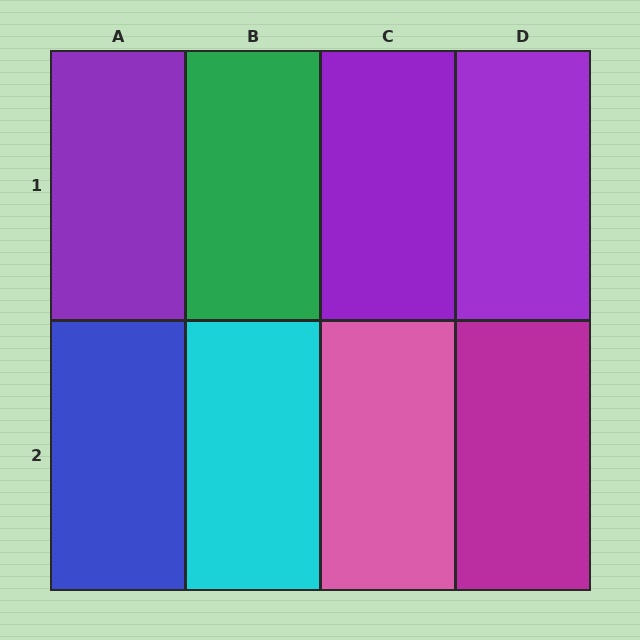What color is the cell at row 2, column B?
Cyan.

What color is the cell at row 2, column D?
Magenta.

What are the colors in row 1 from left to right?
Purple, green, purple, purple.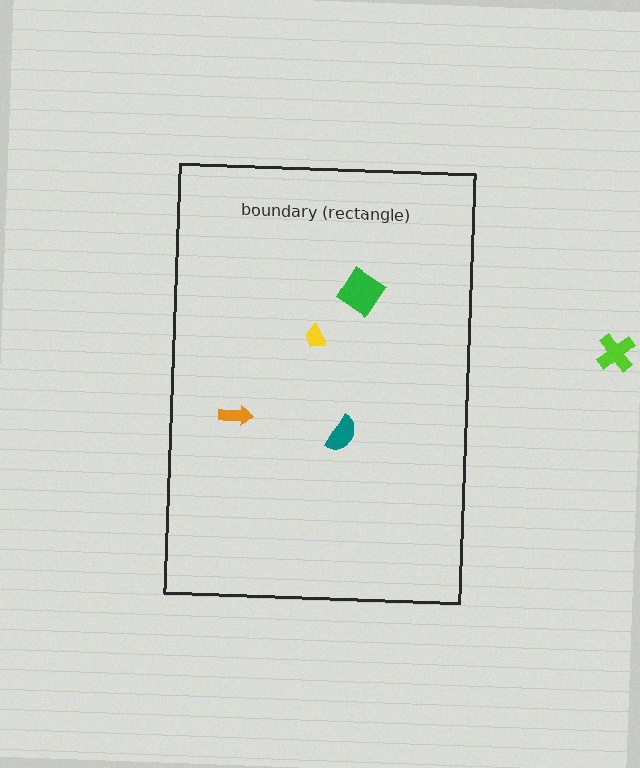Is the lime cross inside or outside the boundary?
Outside.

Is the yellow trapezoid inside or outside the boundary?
Inside.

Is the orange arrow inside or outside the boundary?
Inside.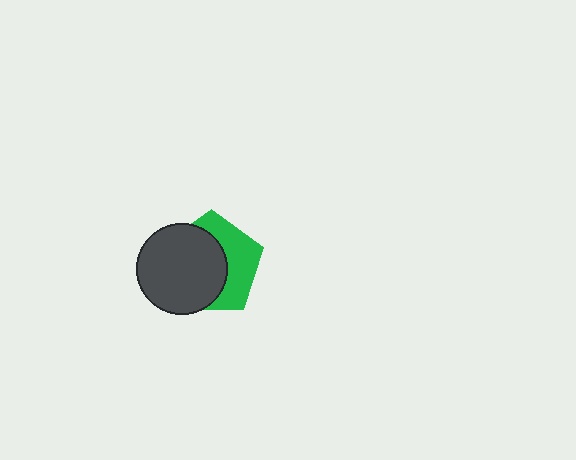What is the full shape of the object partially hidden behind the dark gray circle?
The partially hidden object is a green pentagon.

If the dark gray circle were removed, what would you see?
You would see the complete green pentagon.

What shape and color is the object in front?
The object in front is a dark gray circle.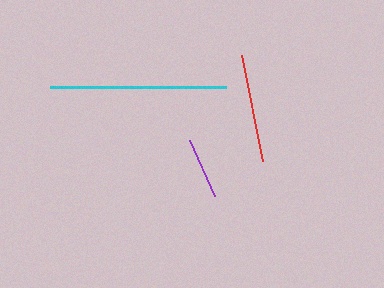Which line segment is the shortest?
The purple line is the shortest at approximately 61 pixels.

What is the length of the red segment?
The red segment is approximately 108 pixels long.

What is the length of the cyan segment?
The cyan segment is approximately 177 pixels long.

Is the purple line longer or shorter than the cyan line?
The cyan line is longer than the purple line.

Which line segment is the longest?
The cyan line is the longest at approximately 177 pixels.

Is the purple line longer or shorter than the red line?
The red line is longer than the purple line.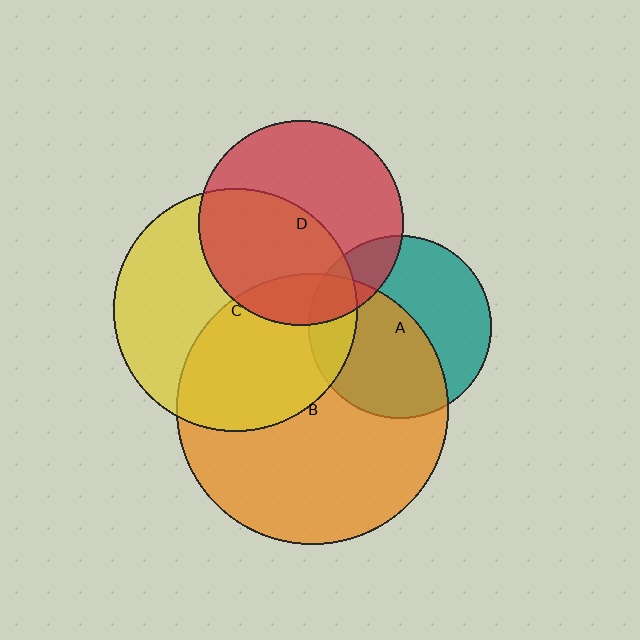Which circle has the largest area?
Circle B (orange).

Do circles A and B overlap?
Yes.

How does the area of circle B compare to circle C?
Approximately 1.2 times.